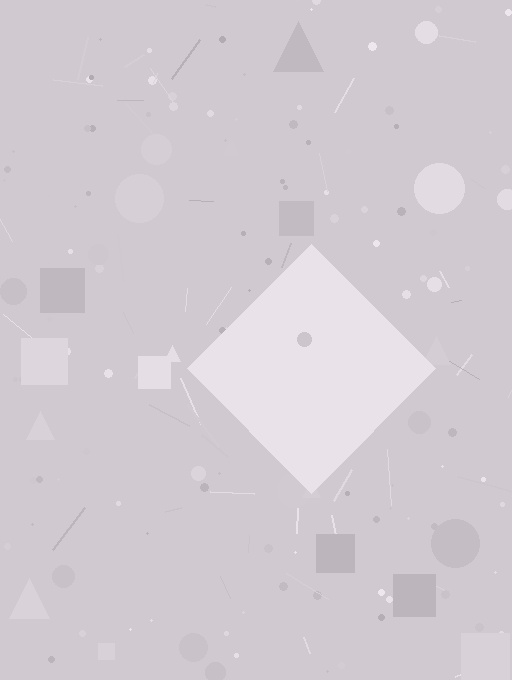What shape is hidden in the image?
A diamond is hidden in the image.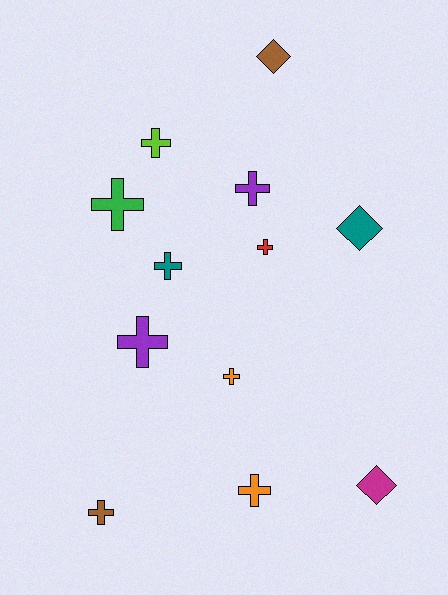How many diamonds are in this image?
There are 3 diamonds.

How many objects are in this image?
There are 12 objects.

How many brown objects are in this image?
There are 2 brown objects.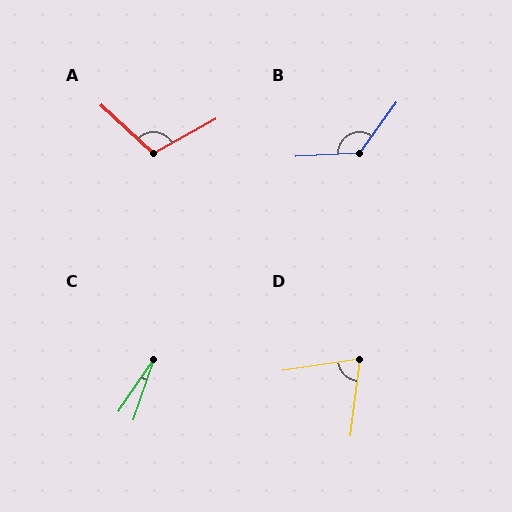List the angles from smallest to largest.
C (15°), D (75°), A (109°), B (130°).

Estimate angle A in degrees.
Approximately 109 degrees.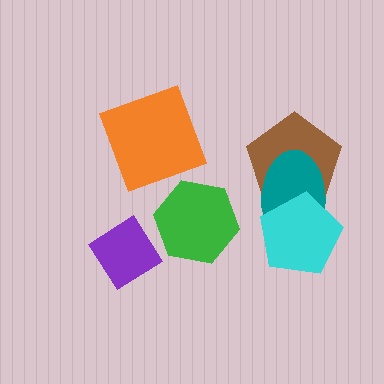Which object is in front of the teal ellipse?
The cyan pentagon is in front of the teal ellipse.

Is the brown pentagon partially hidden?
Yes, it is partially covered by another shape.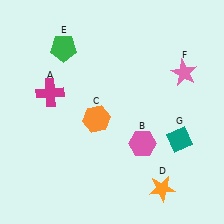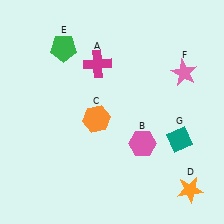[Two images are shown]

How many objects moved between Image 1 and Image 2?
2 objects moved between the two images.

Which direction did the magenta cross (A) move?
The magenta cross (A) moved right.